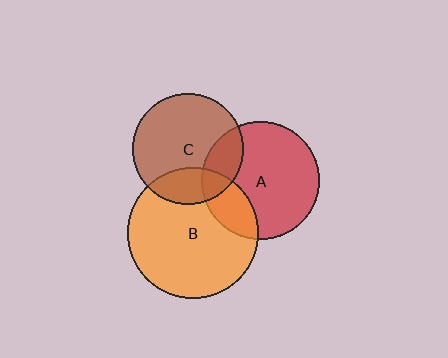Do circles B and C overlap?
Yes.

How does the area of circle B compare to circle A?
Approximately 1.2 times.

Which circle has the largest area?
Circle B (orange).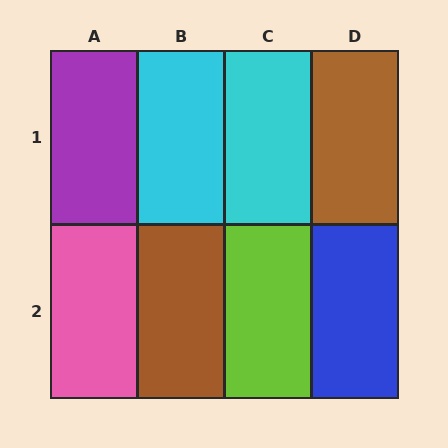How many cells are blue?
1 cell is blue.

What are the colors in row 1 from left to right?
Purple, cyan, cyan, brown.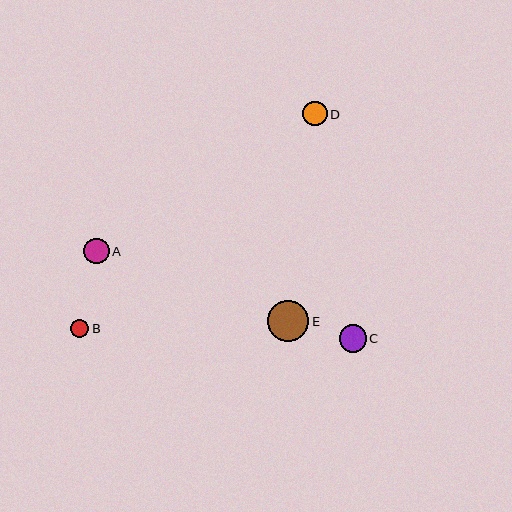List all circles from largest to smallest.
From largest to smallest: E, C, A, D, B.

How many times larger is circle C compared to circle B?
Circle C is approximately 1.5 times the size of circle B.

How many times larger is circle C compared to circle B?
Circle C is approximately 1.5 times the size of circle B.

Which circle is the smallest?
Circle B is the smallest with a size of approximately 18 pixels.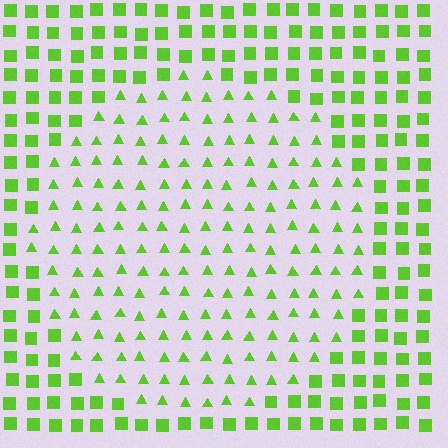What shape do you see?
I see a circle.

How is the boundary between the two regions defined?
The boundary is defined by a change in element shape: triangles inside vs. squares outside. All elements share the same color and spacing.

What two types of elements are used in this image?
The image uses triangles inside the circle region and squares outside it.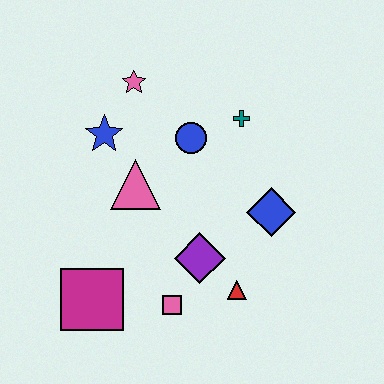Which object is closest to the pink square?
The purple diamond is closest to the pink square.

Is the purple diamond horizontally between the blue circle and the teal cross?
Yes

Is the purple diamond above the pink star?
No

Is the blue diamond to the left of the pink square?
No